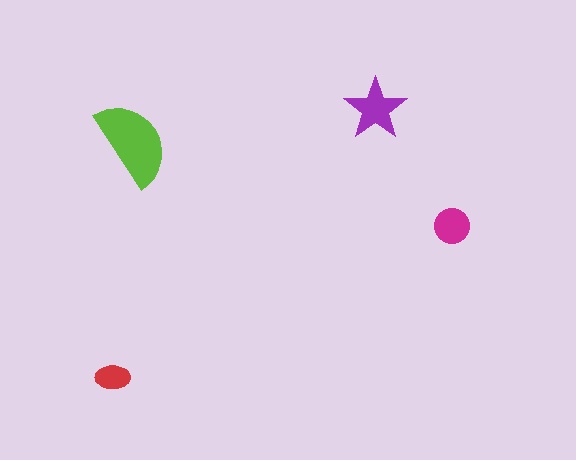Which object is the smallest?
The red ellipse.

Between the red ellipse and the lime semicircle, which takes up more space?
The lime semicircle.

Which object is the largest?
The lime semicircle.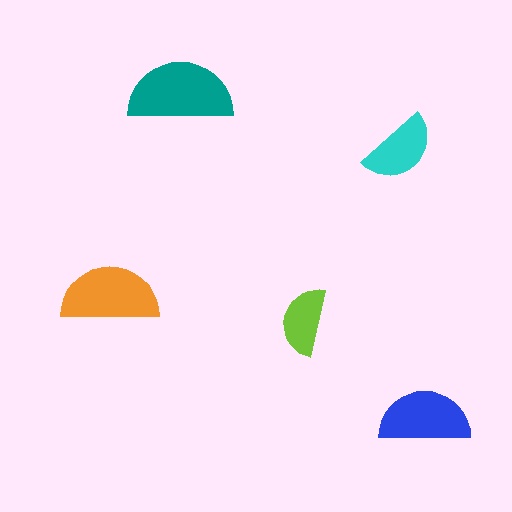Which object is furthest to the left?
The orange semicircle is leftmost.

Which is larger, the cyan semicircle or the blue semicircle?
The blue one.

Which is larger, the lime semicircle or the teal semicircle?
The teal one.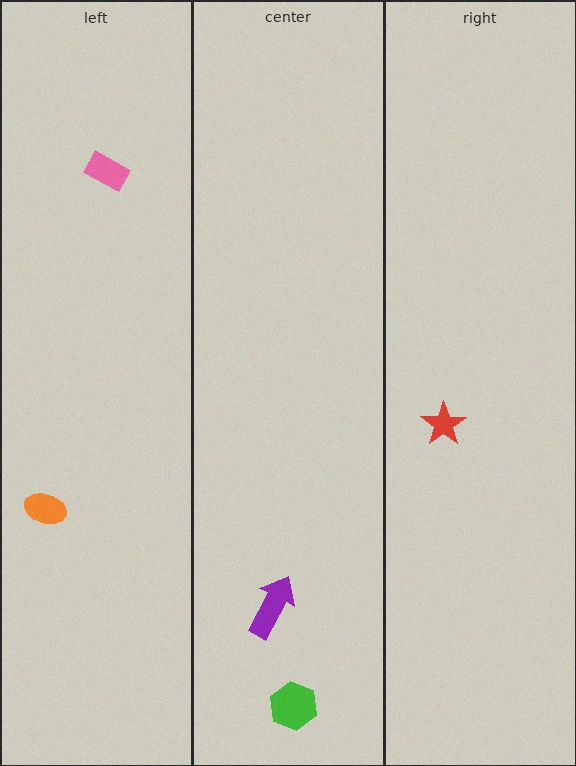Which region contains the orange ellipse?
The left region.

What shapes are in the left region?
The orange ellipse, the pink rectangle.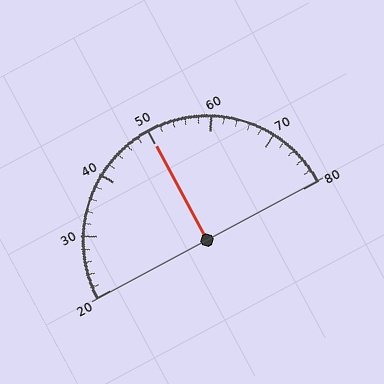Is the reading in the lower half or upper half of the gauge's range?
The reading is in the upper half of the range (20 to 80).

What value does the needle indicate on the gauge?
The needle indicates approximately 50.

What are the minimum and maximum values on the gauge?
The gauge ranges from 20 to 80.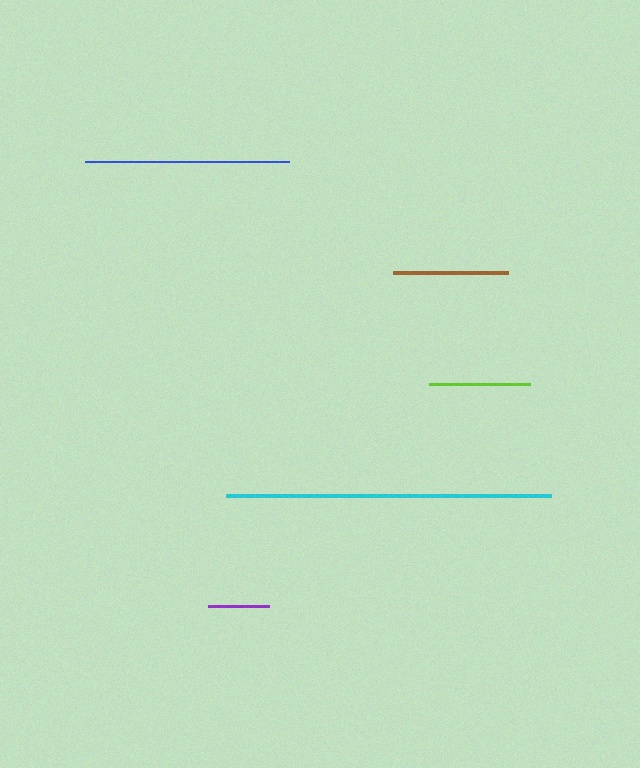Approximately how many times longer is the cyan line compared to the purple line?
The cyan line is approximately 5.3 times the length of the purple line.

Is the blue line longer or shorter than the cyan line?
The cyan line is longer than the blue line.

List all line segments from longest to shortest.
From longest to shortest: cyan, blue, brown, lime, purple.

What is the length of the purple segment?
The purple segment is approximately 61 pixels long.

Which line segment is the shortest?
The purple line is the shortest at approximately 61 pixels.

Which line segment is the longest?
The cyan line is the longest at approximately 325 pixels.